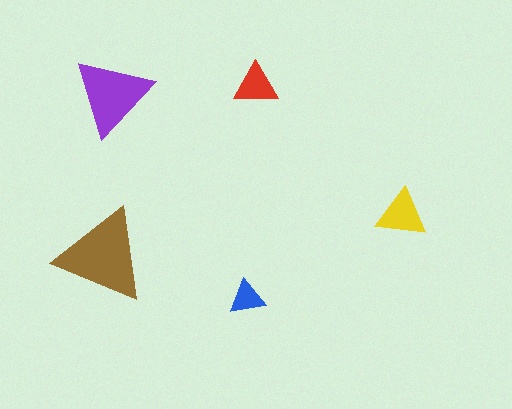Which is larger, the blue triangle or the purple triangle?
The purple one.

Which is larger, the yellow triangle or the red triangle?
The yellow one.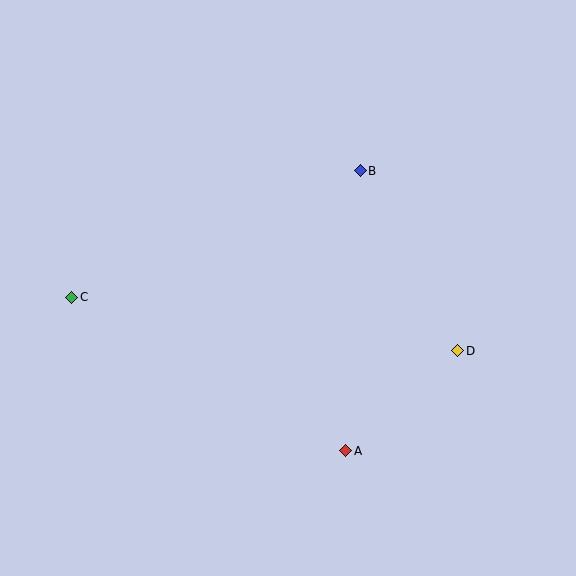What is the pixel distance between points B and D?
The distance between B and D is 205 pixels.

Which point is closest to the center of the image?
Point B at (360, 171) is closest to the center.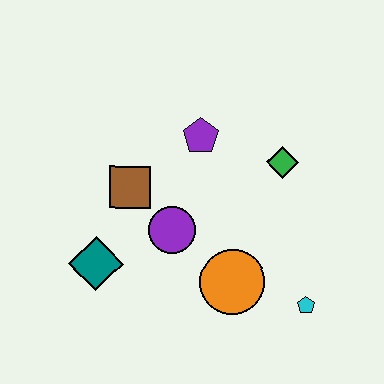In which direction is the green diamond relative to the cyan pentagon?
The green diamond is above the cyan pentagon.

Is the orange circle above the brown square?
No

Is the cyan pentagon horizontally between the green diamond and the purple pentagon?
No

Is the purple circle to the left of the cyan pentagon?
Yes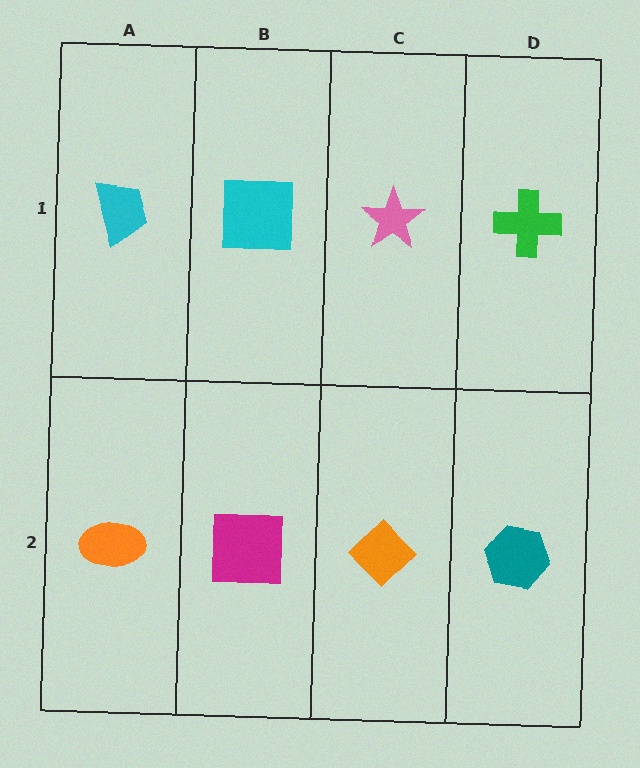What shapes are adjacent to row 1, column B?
A magenta square (row 2, column B), a cyan trapezoid (row 1, column A), a pink star (row 1, column C).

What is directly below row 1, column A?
An orange ellipse.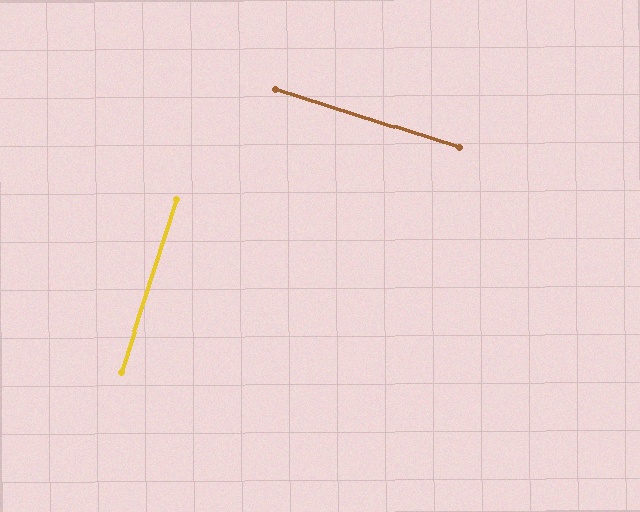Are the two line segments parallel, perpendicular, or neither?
Perpendicular — they meet at approximately 90°.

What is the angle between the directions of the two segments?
Approximately 90 degrees.